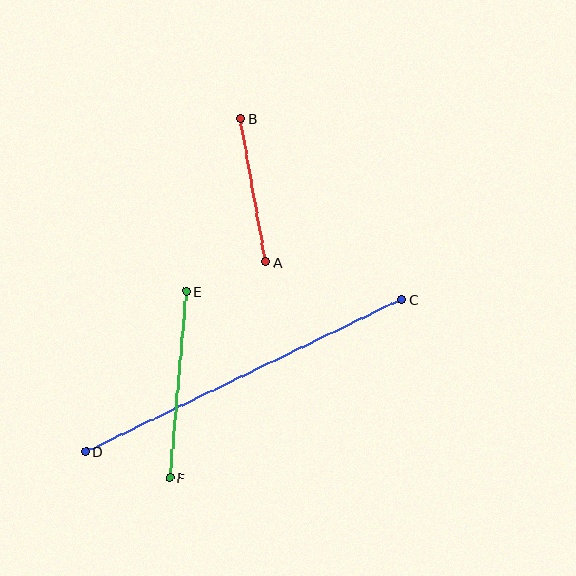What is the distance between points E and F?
The distance is approximately 187 pixels.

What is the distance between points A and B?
The distance is approximately 145 pixels.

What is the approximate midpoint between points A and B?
The midpoint is at approximately (253, 190) pixels.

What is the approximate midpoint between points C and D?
The midpoint is at approximately (243, 376) pixels.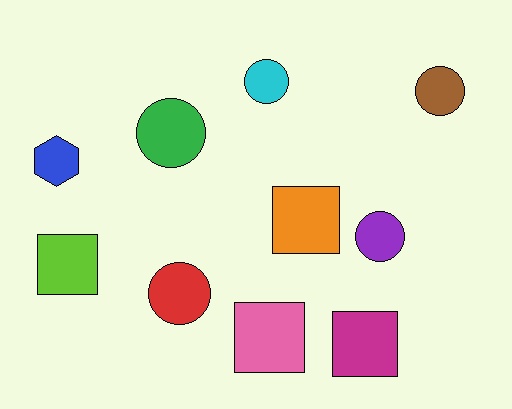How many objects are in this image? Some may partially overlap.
There are 10 objects.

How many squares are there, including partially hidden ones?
There are 4 squares.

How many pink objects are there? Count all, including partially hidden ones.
There is 1 pink object.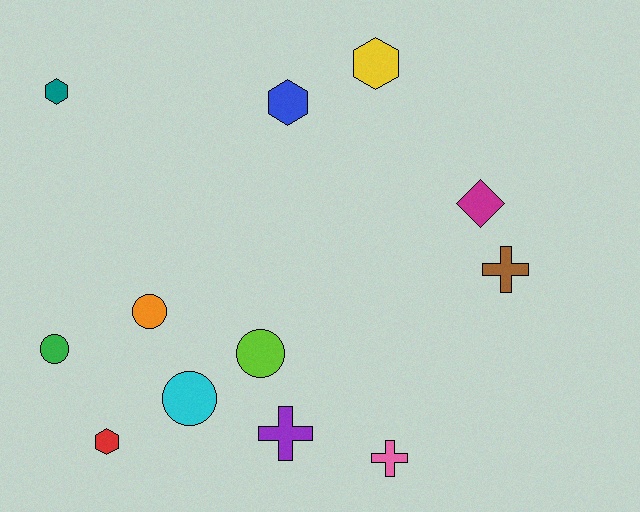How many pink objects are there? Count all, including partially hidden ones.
There is 1 pink object.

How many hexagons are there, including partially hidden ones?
There are 4 hexagons.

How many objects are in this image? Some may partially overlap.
There are 12 objects.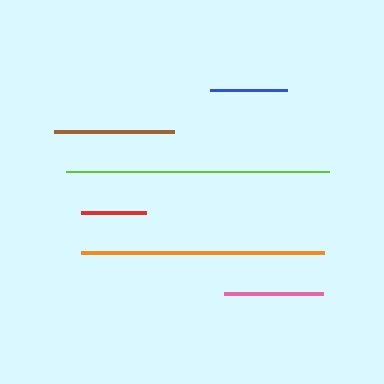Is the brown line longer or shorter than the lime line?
The lime line is longer than the brown line.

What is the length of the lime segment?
The lime segment is approximately 263 pixels long.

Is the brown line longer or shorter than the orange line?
The orange line is longer than the brown line.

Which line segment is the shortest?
The red line is the shortest at approximately 65 pixels.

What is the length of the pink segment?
The pink segment is approximately 100 pixels long.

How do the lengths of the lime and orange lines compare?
The lime and orange lines are approximately the same length.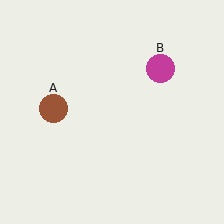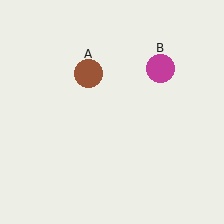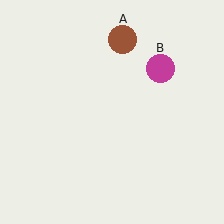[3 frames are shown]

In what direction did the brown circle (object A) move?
The brown circle (object A) moved up and to the right.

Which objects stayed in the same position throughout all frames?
Magenta circle (object B) remained stationary.